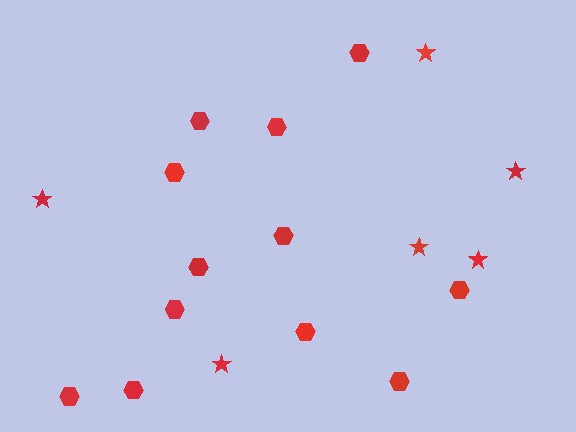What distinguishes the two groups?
There are 2 groups: one group of stars (6) and one group of hexagons (12).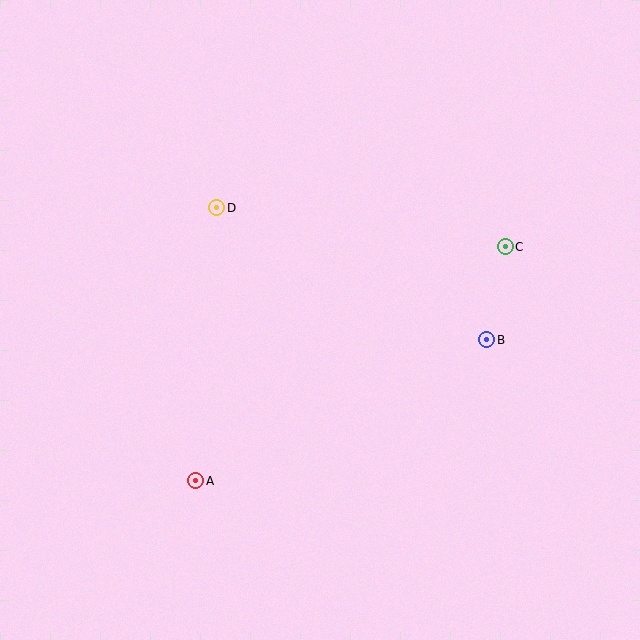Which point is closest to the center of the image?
Point D at (217, 208) is closest to the center.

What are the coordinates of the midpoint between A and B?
The midpoint between A and B is at (341, 410).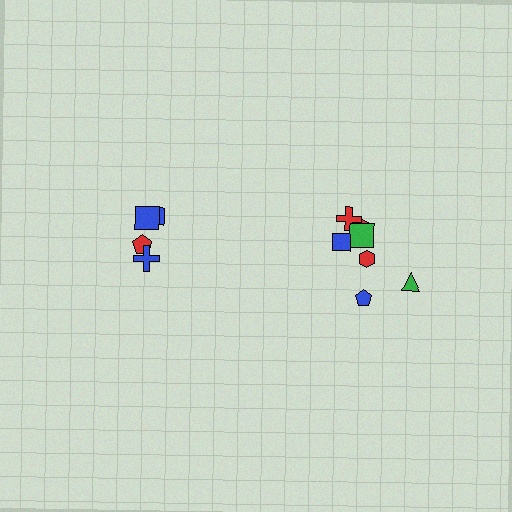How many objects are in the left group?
There are 4 objects.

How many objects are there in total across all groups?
There are 11 objects.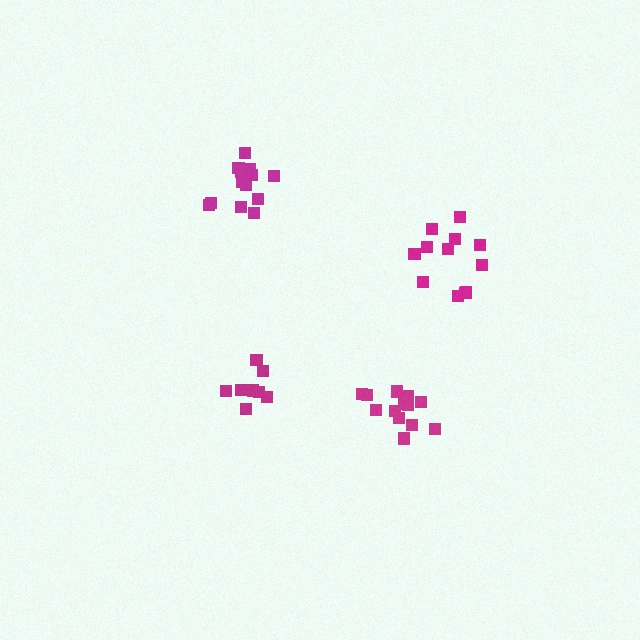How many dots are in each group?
Group 1: 12 dots, Group 2: 9 dots, Group 3: 13 dots, Group 4: 13 dots (47 total).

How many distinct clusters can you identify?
There are 4 distinct clusters.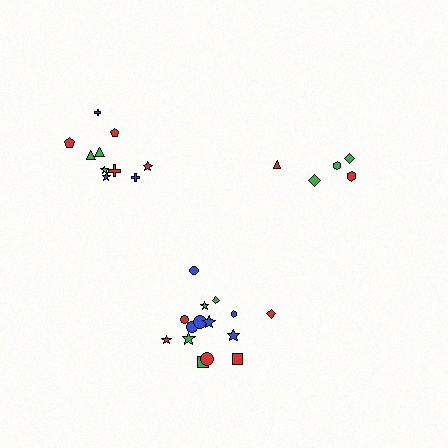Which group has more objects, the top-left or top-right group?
The top-left group.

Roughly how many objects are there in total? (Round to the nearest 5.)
Roughly 30 objects in total.